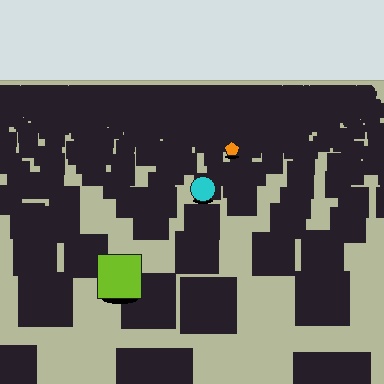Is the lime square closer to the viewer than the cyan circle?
Yes. The lime square is closer — you can tell from the texture gradient: the ground texture is coarser near it.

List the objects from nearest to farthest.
From nearest to farthest: the lime square, the cyan circle, the orange pentagon.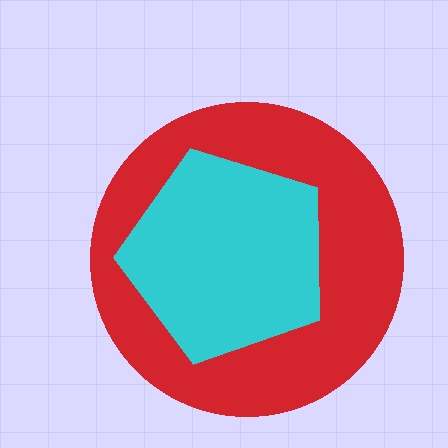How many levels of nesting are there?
2.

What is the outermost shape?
The red circle.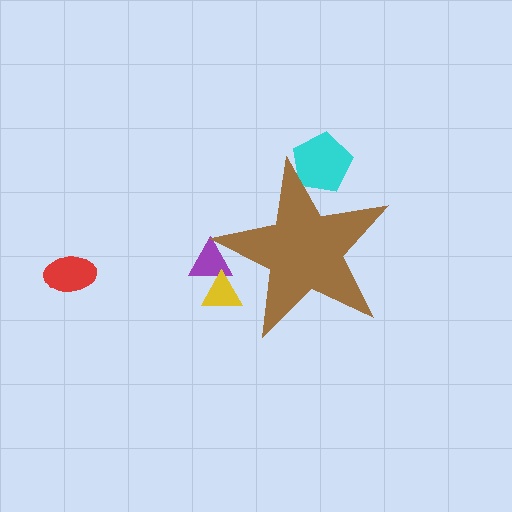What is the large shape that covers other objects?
A brown star.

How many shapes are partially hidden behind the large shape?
3 shapes are partially hidden.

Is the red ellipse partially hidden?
No, the red ellipse is fully visible.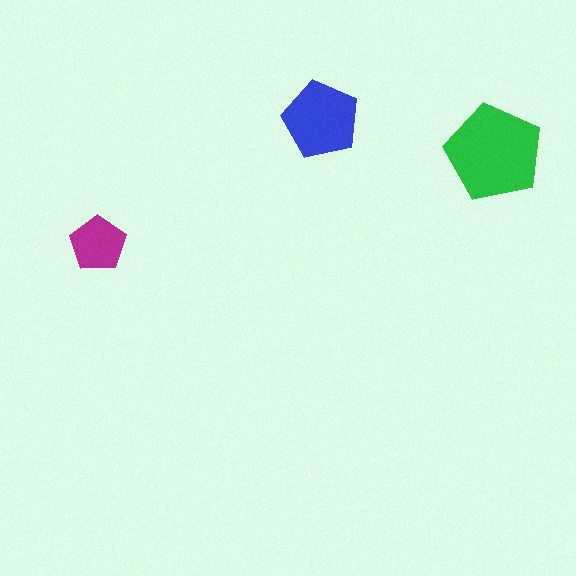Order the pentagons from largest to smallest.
the green one, the blue one, the magenta one.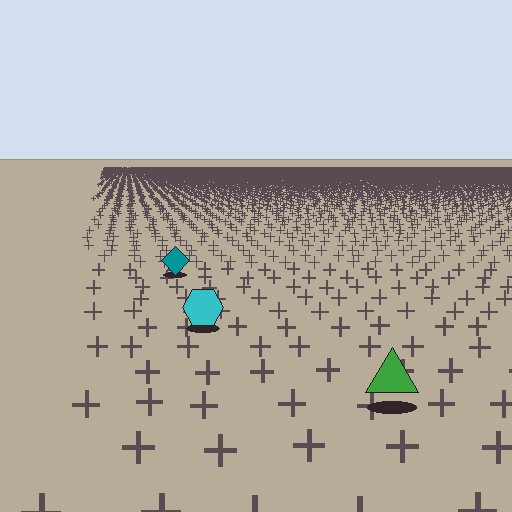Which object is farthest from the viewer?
The teal diamond is farthest from the viewer. It appears smaller and the ground texture around it is denser.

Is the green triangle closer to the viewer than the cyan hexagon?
Yes. The green triangle is closer — you can tell from the texture gradient: the ground texture is coarser near it.